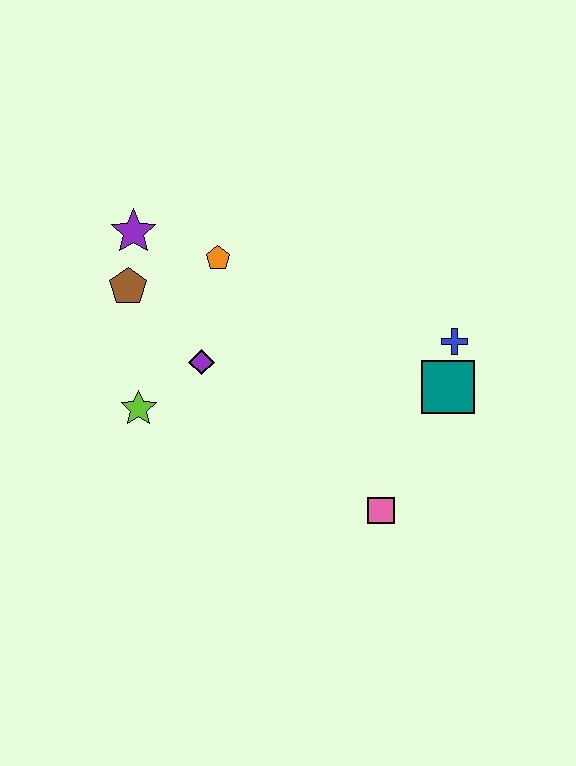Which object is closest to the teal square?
The blue cross is closest to the teal square.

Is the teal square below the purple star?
Yes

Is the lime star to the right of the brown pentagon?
Yes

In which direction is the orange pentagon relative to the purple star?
The orange pentagon is to the right of the purple star.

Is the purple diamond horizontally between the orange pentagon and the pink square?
No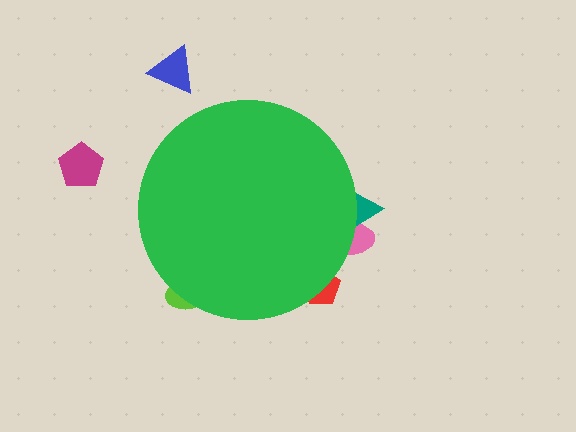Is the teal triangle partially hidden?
Yes, the teal triangle is partially hidden behind the green circle.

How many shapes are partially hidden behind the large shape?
4 shapes are partially hidden.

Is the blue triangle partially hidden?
No, the blue triangle is fully visible.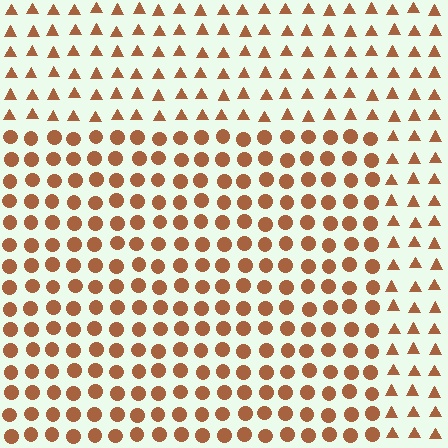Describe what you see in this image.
The image is filled with small brown elements arranged in a uniform grid. A rectangle-shaped region contains circles, while the surrounding area contains triangles. The boundary is defined purely by the change in element shape.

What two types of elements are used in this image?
The image uses circles inside the rectangle region and triangles outside it.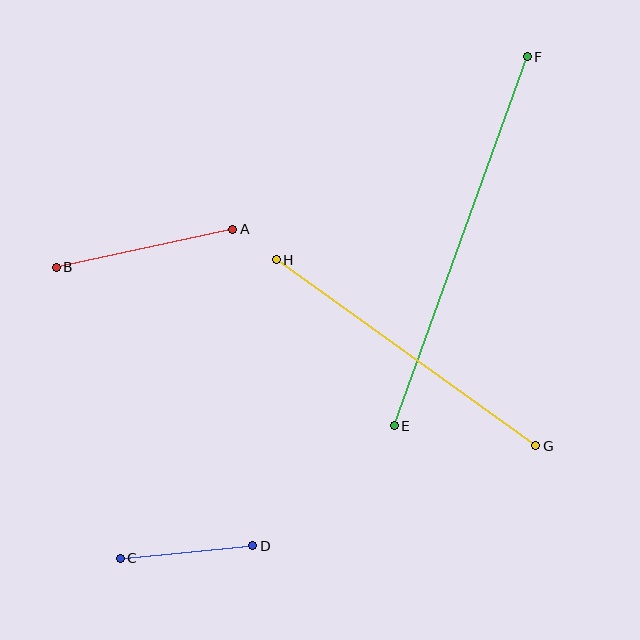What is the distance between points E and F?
The distance is approximately 392 pixels.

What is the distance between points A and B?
The distance is approximately 180 pixels.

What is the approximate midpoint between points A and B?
The midpoint is at approximately (145, 248) pixels.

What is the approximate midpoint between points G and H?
The midpoint is at approximately (406, 353) pixels.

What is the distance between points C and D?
The distance is approximately 133 pixels.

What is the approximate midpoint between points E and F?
The midpoint is at approximately (461, 241) pixels.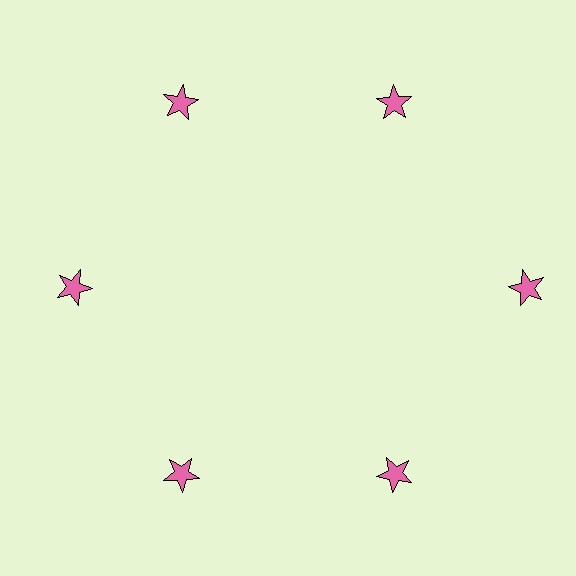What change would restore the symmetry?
The symmetry would be restored by moving it inward, back onto the ring so that all 6 stars sit at equal angles and equal distance from the center.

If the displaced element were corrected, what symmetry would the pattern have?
It would have 6-fold rotational symmetry — the pattern would map onto itself every 60 degrees.